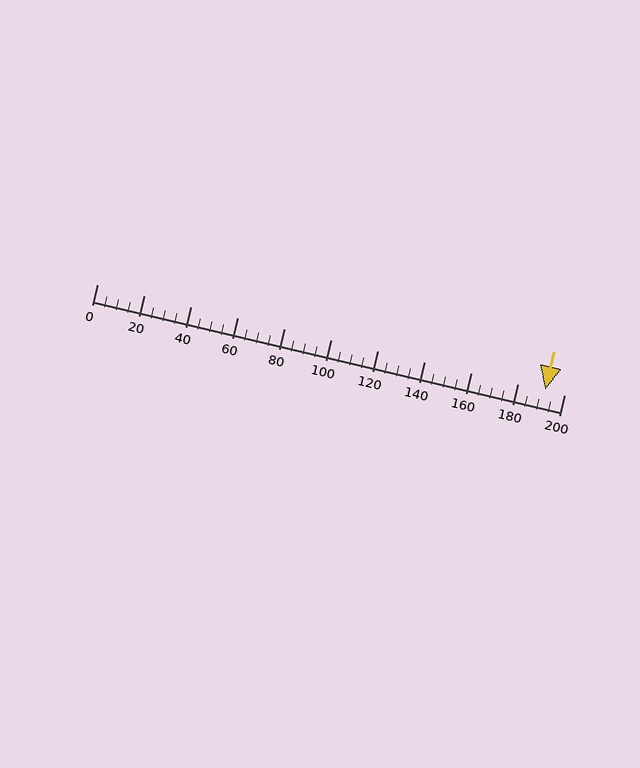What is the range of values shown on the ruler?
The ruler shows values from 0 to 200.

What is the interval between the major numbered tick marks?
The major tick marks are spaced 20 units apart.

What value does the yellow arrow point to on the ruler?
The yellow arrow points to approximately 192.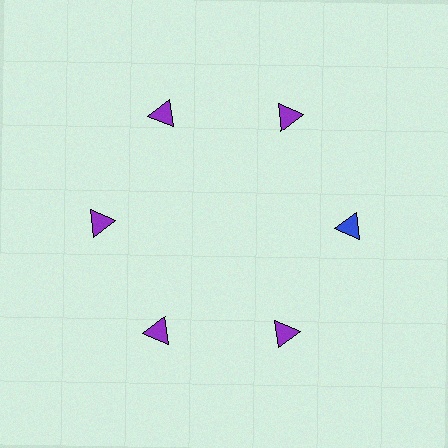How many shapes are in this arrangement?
There are 6 shapes arranged in a ring pattern.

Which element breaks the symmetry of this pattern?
The blue triangle at roughly the 3 o'clock position breaks the symmetry. All other shapes are purple triangles.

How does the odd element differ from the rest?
It has a different color: blue instead of purple.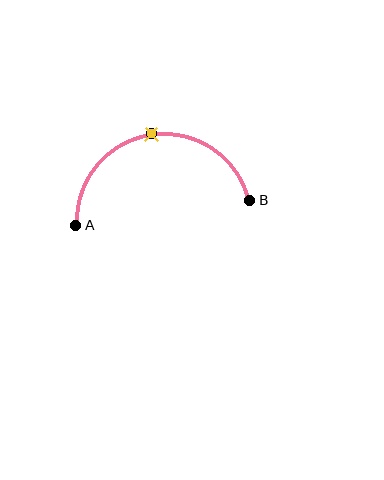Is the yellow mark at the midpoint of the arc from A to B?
Yes. The yellow mark lies on the arc at equal arc-length from both A and B — it is the arc midpoint.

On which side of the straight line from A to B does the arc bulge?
The arc bulges above the straight line connecting A and B.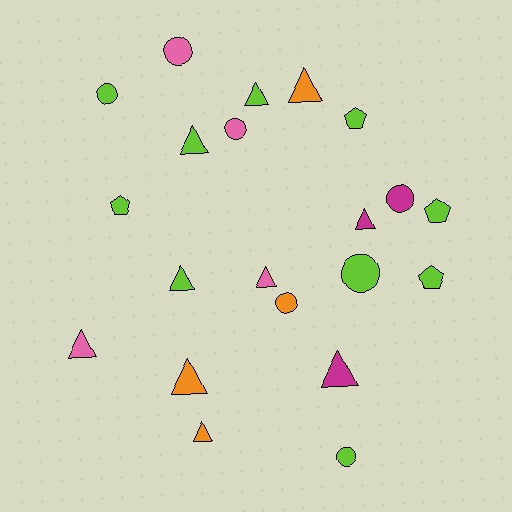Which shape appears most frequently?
Triangle, with 10 objects.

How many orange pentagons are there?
There are no orange pentagons.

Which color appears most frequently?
Lime, with 10 objects.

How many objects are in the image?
There are 21 objects.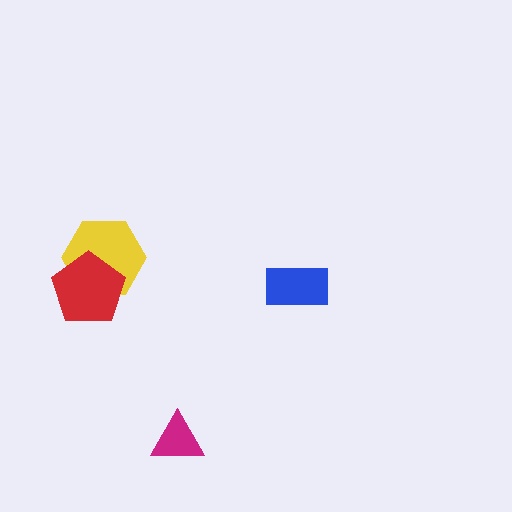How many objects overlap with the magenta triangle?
0 objects overlap with the magenta triangle.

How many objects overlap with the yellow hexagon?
1 object overlaps with the yellow hexagon.